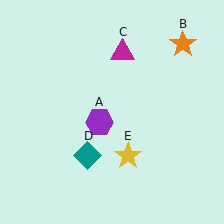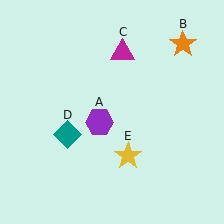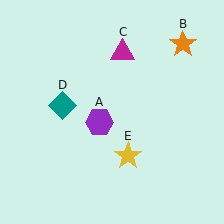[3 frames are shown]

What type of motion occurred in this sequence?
The teal diamond (object D) rotated clockwise around the center of the scene.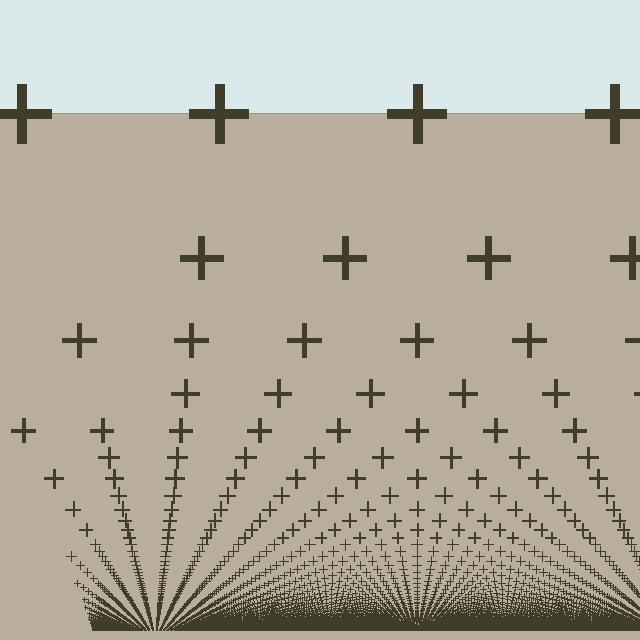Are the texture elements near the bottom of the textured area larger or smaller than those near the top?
Smaller. The gradient is inverted — elements near the bottom are smaller and denser.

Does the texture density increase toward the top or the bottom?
Density increases toward the bottom.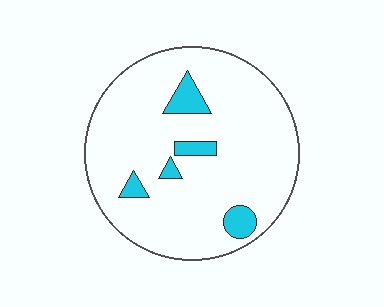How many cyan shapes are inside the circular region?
5.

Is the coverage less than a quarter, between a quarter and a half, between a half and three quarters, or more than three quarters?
Less than a quarter.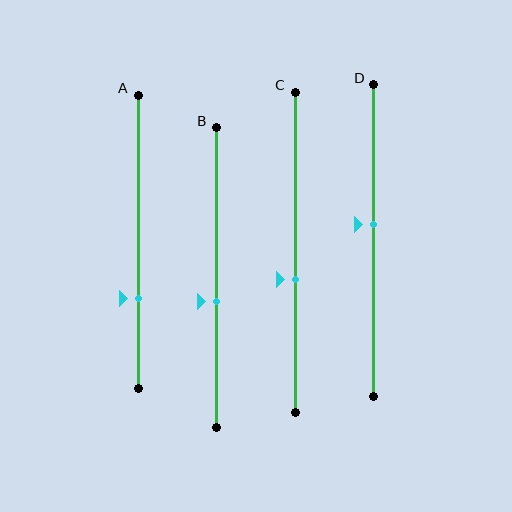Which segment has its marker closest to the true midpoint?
Segment D has its marker closest to the true midpoint.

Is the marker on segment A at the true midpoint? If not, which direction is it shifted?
No, the marker on segment A is shifted downward by about 19% of the segment length.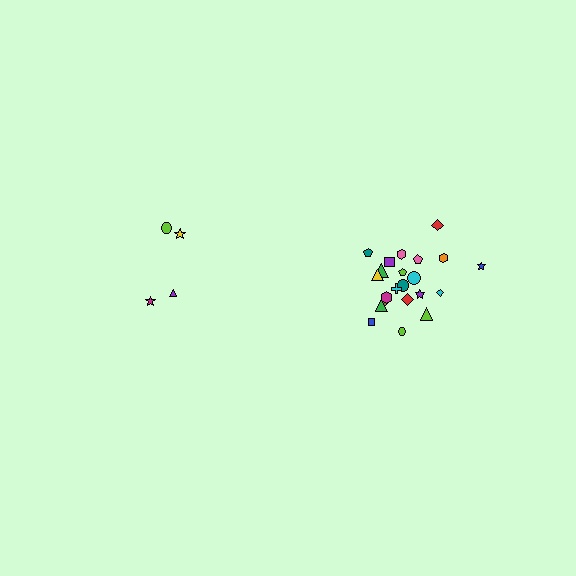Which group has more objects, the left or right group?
The right group.